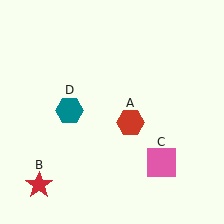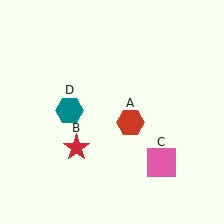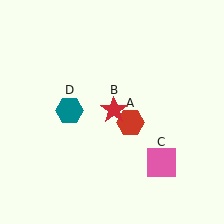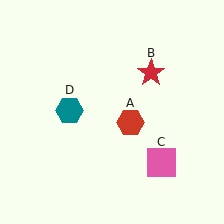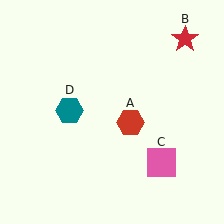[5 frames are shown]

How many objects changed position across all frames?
1 object changed position: red star (object B).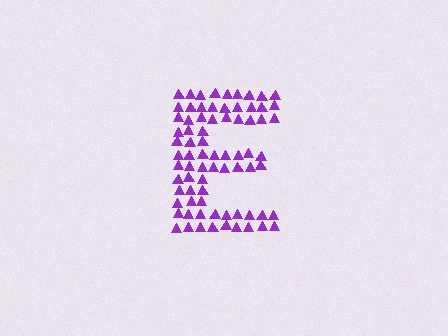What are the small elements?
The small elements are triangles.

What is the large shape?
The large shape is the letter E.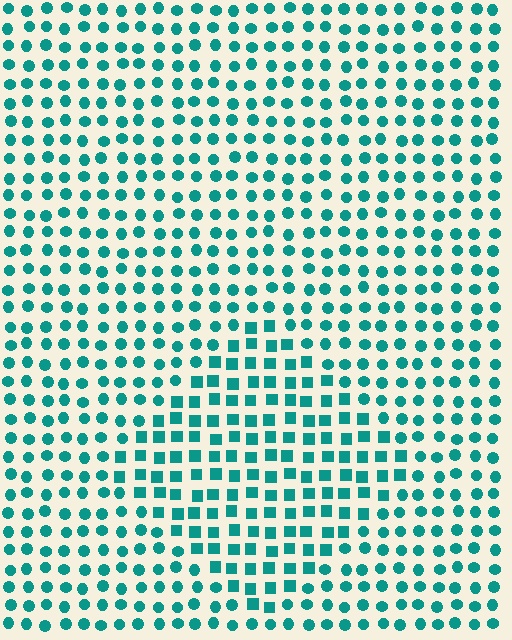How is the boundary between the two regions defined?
The boundary is defined by a change in element shape: squares inside vs. circles outside. All elements share the same color and spacing.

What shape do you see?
I see a diamond.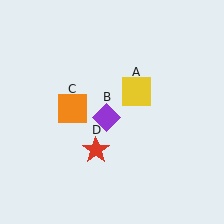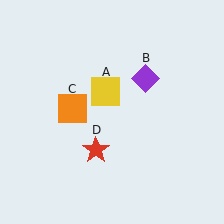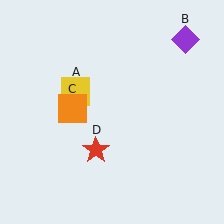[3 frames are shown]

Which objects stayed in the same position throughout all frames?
Orange square (object C) and red star (object D) remained stationary.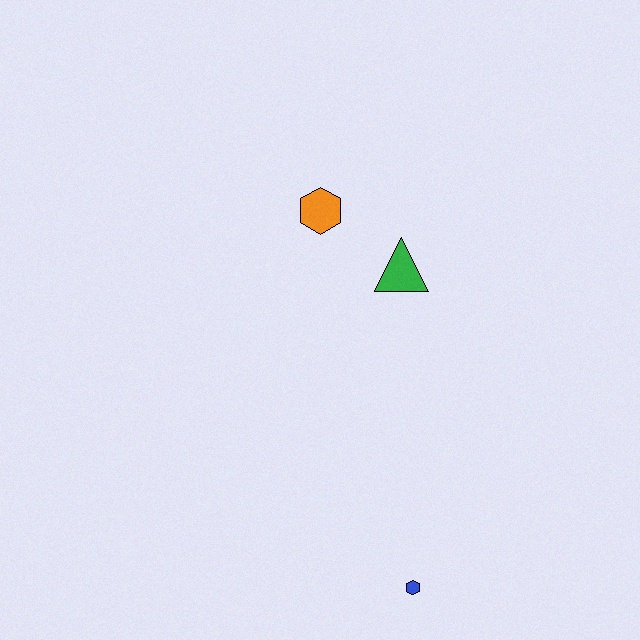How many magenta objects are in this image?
There are no magenta objects.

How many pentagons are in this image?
There are no pentagons.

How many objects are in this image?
There are 3 objects.